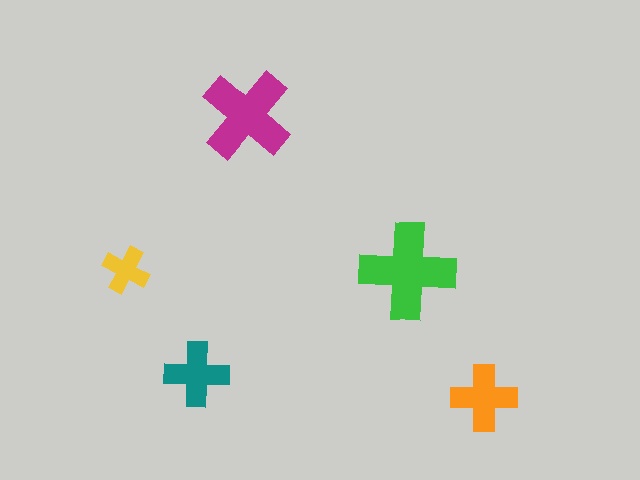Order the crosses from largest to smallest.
the green one, the magenta one, the orange one, the teal one, the yellow one.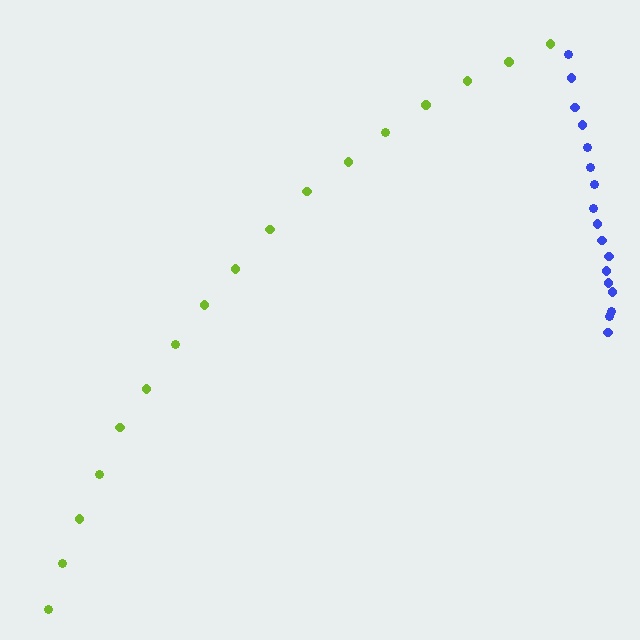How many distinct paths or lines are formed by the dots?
There are 2 distinct paths.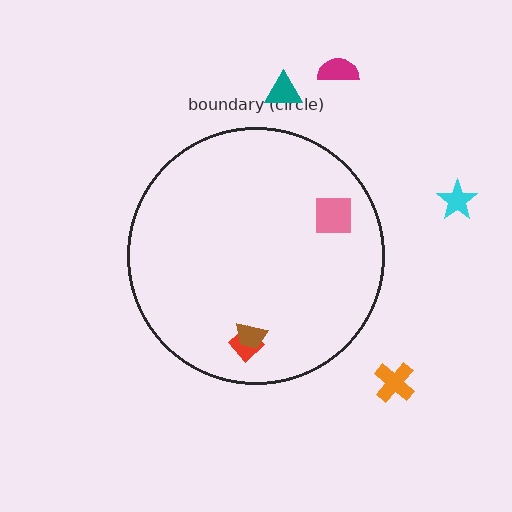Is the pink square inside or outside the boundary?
Inside.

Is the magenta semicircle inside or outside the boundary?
Outside.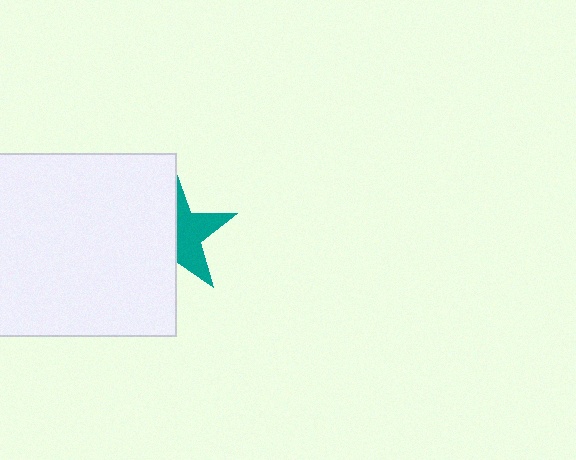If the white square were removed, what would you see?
You would see the complete teal star.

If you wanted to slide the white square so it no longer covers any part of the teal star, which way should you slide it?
Slide it left — that is the most direct way to separate the two shapes.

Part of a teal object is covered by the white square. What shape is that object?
It is a star.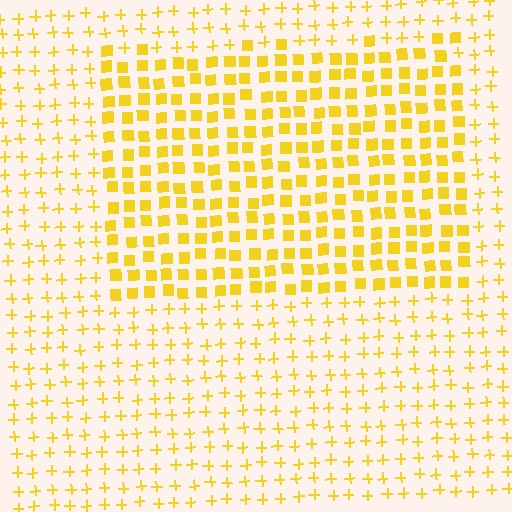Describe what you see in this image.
The image is filled with small yellow elements arranged in a uniform grid. A rectangle-shaped region contains squares, while the surrounding area contains plus signs. The boundary is defined purely by the change in element shape.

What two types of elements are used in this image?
The image uses squares inside the rectangle region and plus signs outside it.